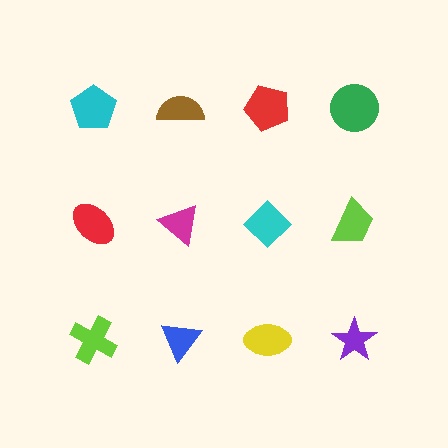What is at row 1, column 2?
A brown semicircle.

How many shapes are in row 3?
4 shapes.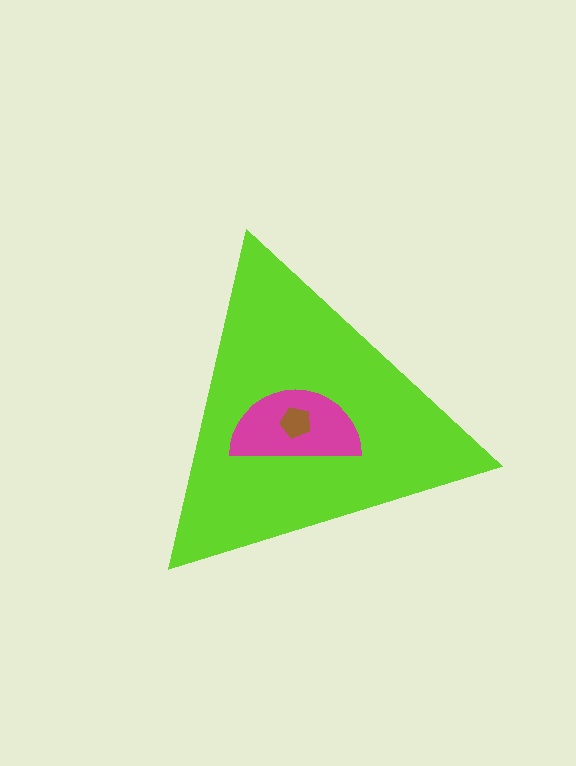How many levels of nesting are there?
3.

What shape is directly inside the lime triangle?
The magenta semicircle.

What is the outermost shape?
The lime triangle.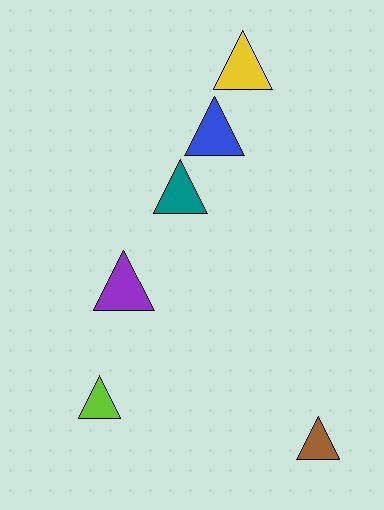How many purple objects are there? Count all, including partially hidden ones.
There is 1 purple object.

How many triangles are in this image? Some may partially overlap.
There are 6 triangles.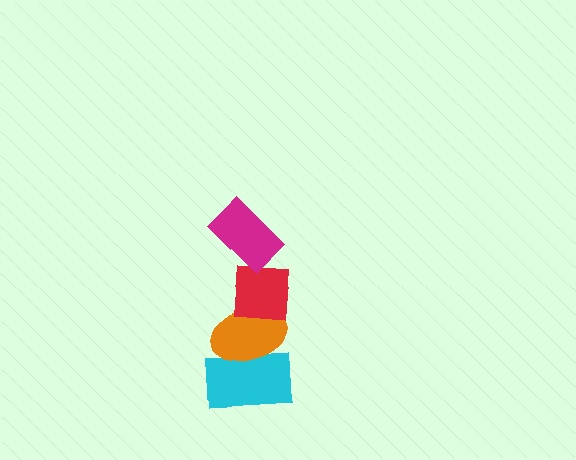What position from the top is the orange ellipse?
The orange ellipse is 3rd from the top.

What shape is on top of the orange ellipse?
The red square is on top of the orange ellipse.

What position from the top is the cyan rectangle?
The cyan rectangle is 4th from the top.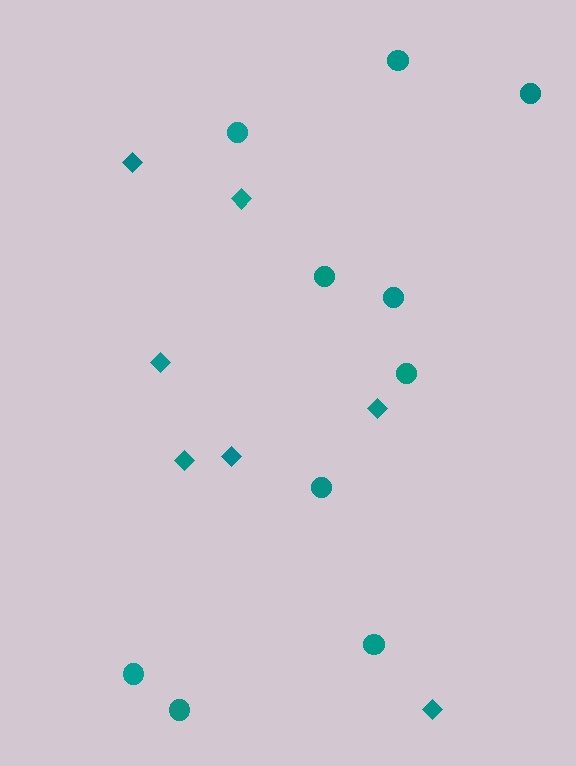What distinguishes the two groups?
There are 2 groups: one group of circles (10) and one group of diamonds (7).